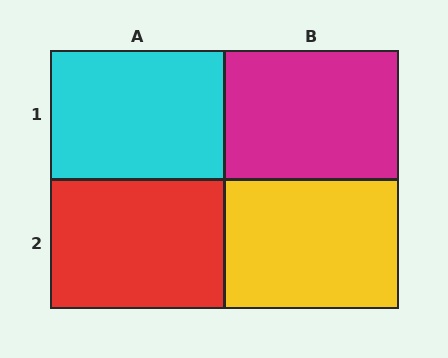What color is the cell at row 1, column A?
Cyan.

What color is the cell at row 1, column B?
Magenta.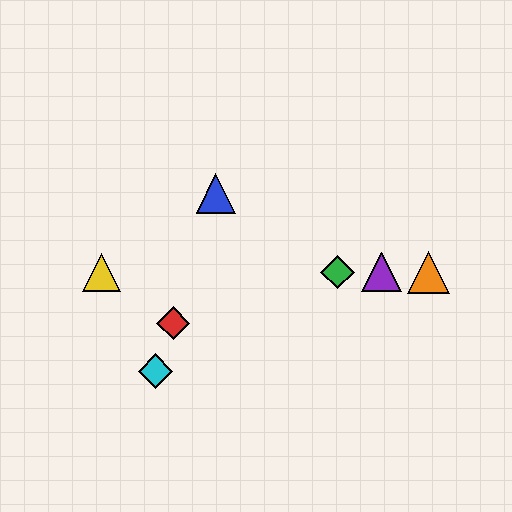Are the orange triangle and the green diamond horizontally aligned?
Yes, both are at y≈272.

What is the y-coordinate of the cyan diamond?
The cyan diamond is at y≈371.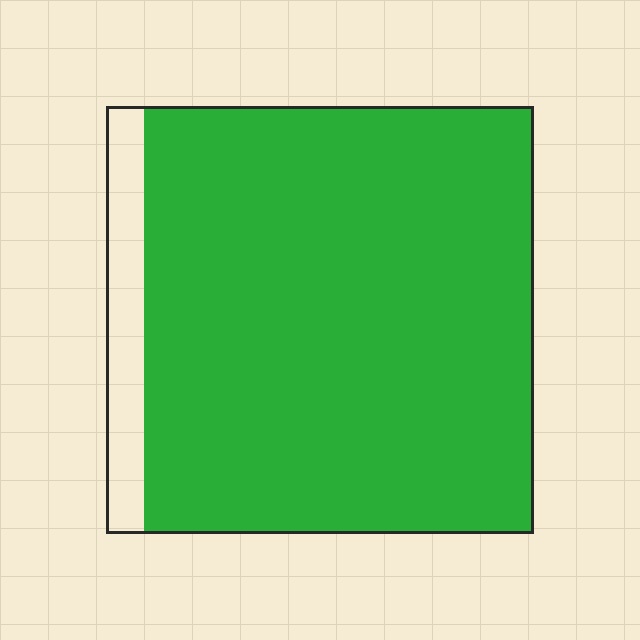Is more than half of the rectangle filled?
Yes.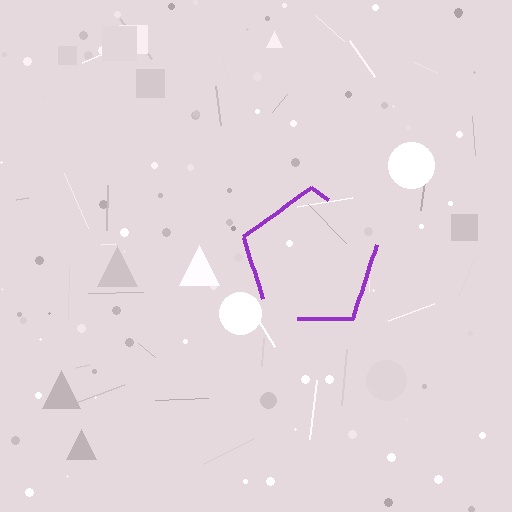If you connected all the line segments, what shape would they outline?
They would outline a pentagon.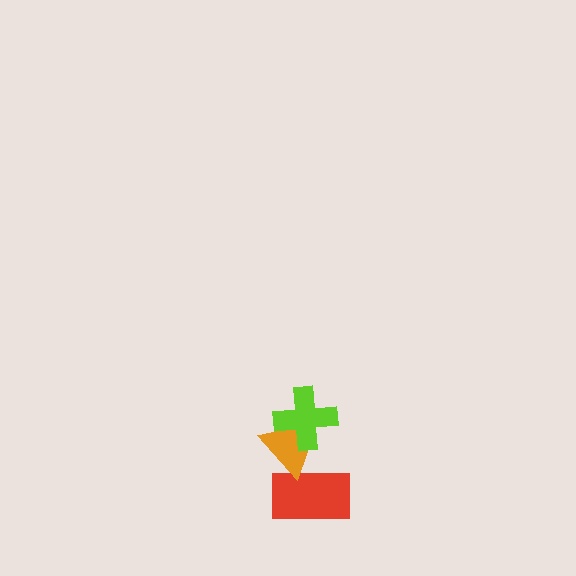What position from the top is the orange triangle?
The orange triangle is 2nd from the top.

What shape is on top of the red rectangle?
The orange triangle is on top of the red rectangle.